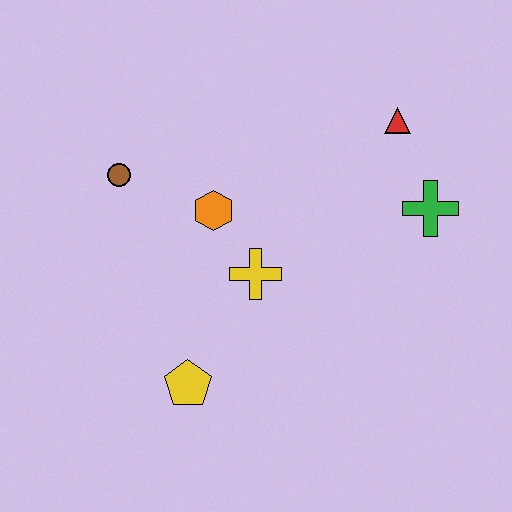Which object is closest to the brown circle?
The orange hexagon is closest to the brown circle.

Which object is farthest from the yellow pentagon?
The red triangle is farthest from the yellow pentagon.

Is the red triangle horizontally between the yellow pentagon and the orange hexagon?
No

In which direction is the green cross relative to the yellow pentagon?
The green cross is to the right of the yellow pentagon.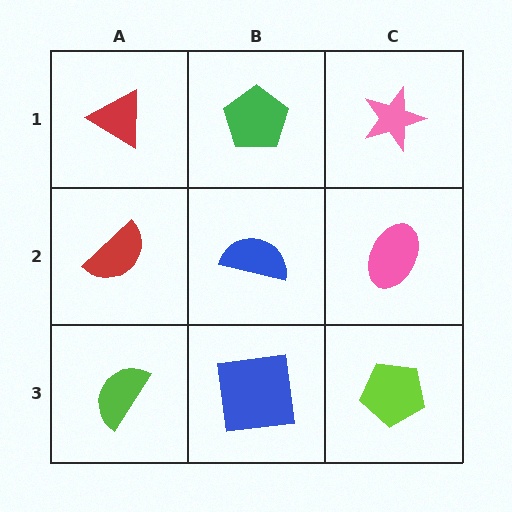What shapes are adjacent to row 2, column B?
A green pentagon (row 1, column B), a blue square (row 3, column B), a red semicircle (row 2, column A), a pink ellipse (row 2, column C).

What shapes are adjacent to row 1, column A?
A red semicircle (row 2, column A), a green pentagon (row 1, column B).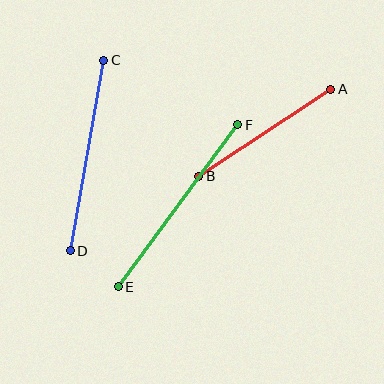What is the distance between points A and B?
The distance is approximately 158 pixels.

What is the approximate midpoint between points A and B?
The midpoint is at approximately (265, 133) pixels.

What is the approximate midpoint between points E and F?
The midpoint is at approximately (178, 206) pixels.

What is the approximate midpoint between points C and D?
The midpoint is at approximately (87, 156) pixels.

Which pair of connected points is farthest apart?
Points E and F are farthest apart.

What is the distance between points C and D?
The distance is approximately 193 pixels.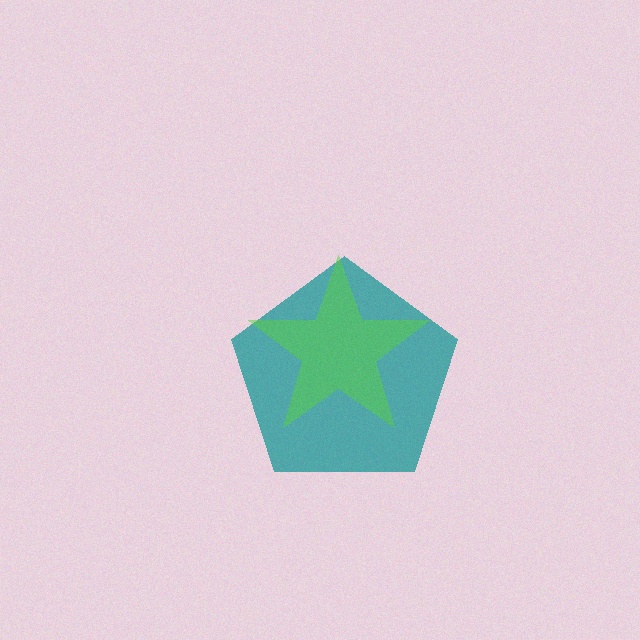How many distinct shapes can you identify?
There are 2 distinct shapes: a teal pentagon, a lime star.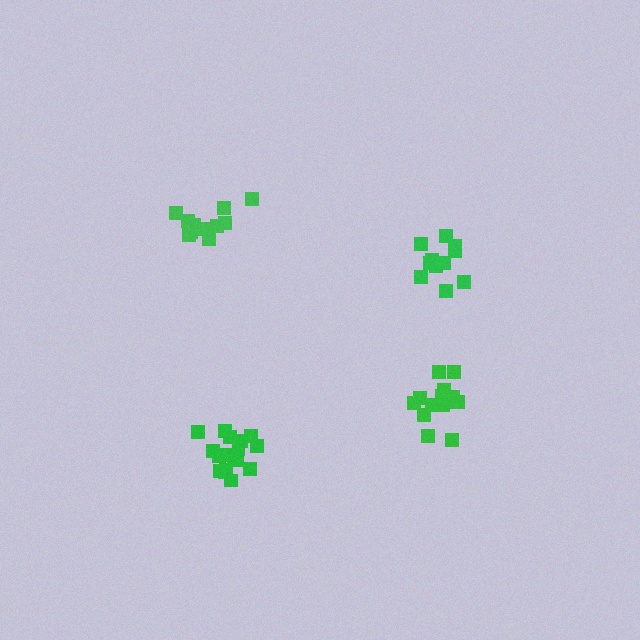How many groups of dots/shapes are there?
There are 4 groups.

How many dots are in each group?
Group 1: 12 dots, Group 2: 11 dots, Group 3: 17 dots, Group 4: 16 dots (56 total).